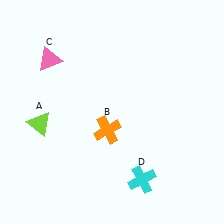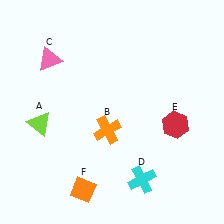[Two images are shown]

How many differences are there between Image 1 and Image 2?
There are 2 differences between the two images.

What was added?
A red hexagon (E), an orange diamond (F) were added in Image 2.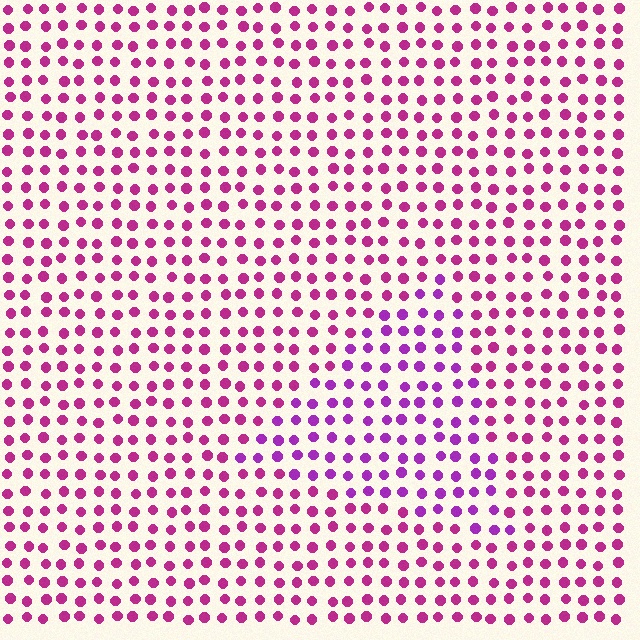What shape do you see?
I see a triangle.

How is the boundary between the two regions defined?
The boundary is defined purely by a slight shift in hue (about 29 degrees). Spacing, size, and orientation are identical on both sides.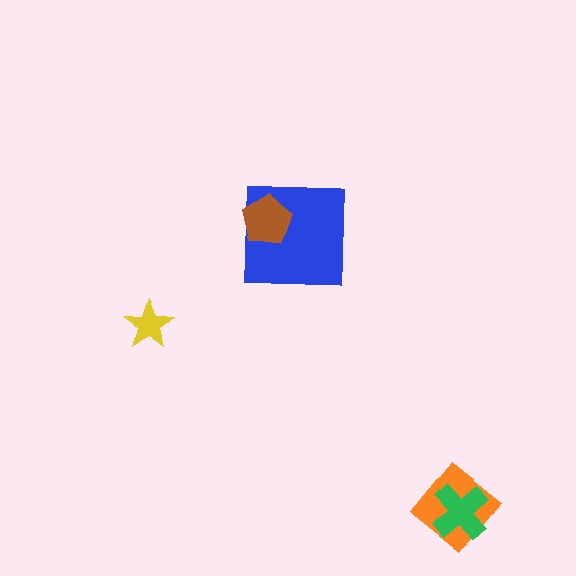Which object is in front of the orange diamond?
The green cross is in front of the orange diamond.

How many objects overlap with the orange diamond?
1 object overlaps with the orange diamond.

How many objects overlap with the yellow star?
0 objects overlap with the yellow star.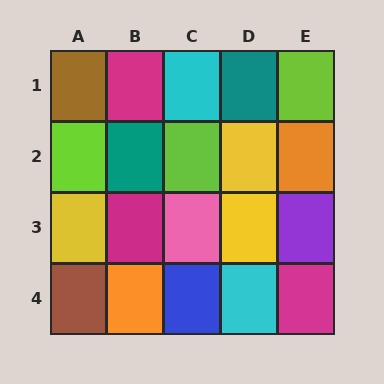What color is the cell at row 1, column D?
Teal.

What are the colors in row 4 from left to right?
Brown, orange, blue, cyan, magenta.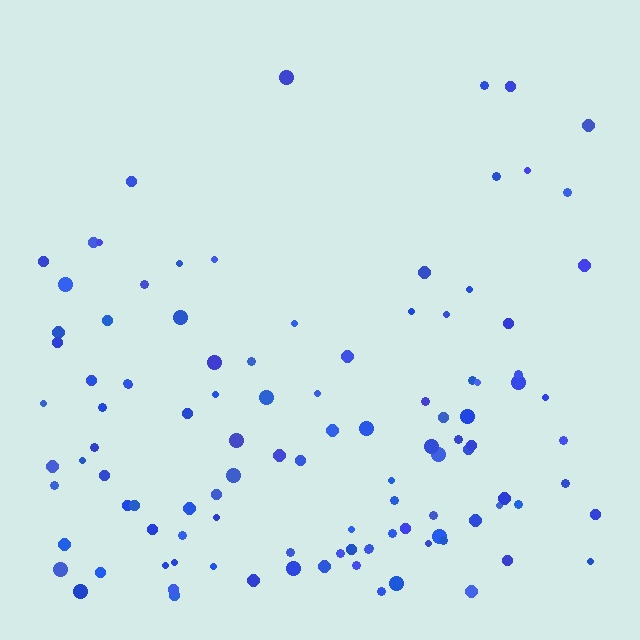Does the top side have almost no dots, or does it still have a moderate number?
Still a moderate number, just noticeably fewer than the bottom.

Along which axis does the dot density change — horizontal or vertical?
Vertical.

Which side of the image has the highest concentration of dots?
The bottom.